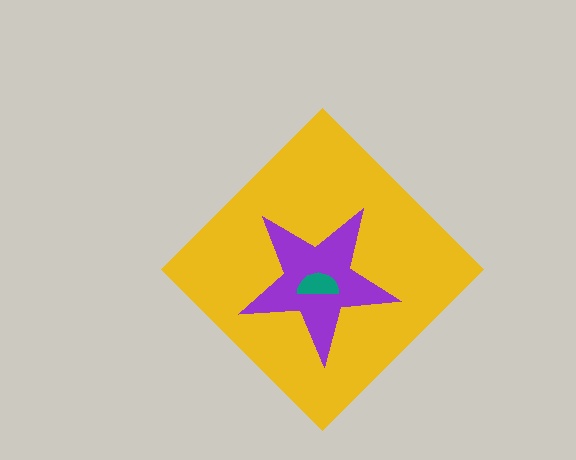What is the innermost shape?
The teal semicircle.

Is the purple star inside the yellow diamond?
Yes.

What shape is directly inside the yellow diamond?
The purple star.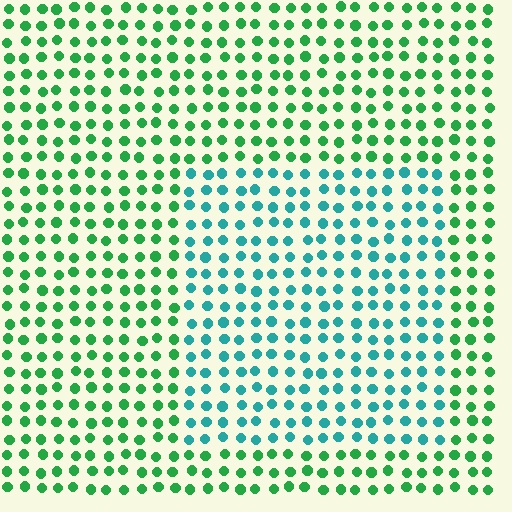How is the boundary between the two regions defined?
The boundary is defined purely by a slight shift in hue (about 43 degrees). Spacing, size, and orientation are identical on both sides.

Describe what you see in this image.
The image is filled with small green elements in a uniform arrangement. A rectangle-shaped region is visible where the elements are tinted to a slightly different hue, forming a subtle color boundary.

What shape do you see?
I see a rectangle.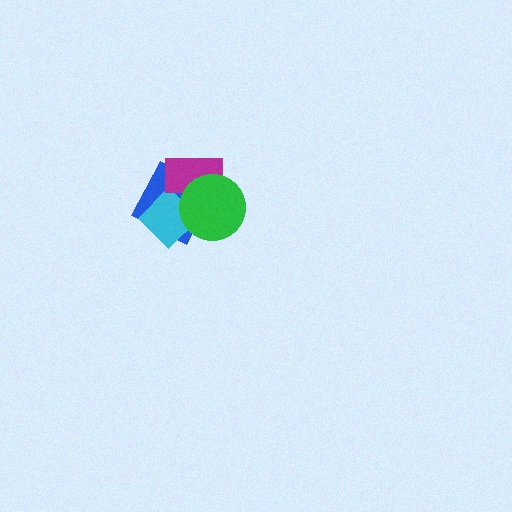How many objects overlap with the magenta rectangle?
3 objects overlap with the magenta rectangle.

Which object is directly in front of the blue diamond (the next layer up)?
The cyan diamond is directly in front of the blue diamond.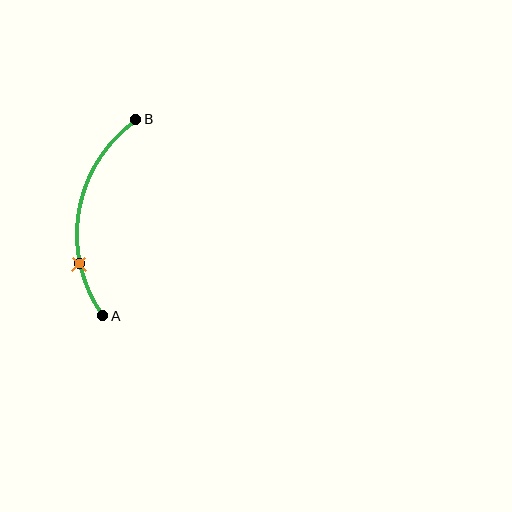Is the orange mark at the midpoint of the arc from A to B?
No. The orange mark lies on the arc but is closer to endpoint A. The arc midpoint would be at the point on the curve equidistant along the arc from both A and B.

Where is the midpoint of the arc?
The arc midpoint is the point on the curve farthest from the straight line joining A and B. It sits to the left of that line.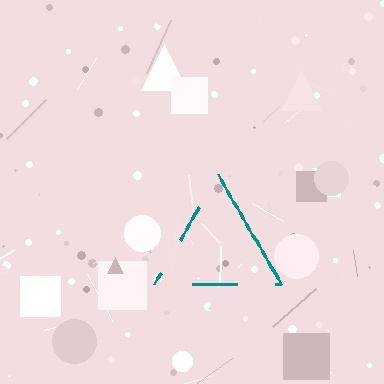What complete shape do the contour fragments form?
The contour fragments form a triangle.